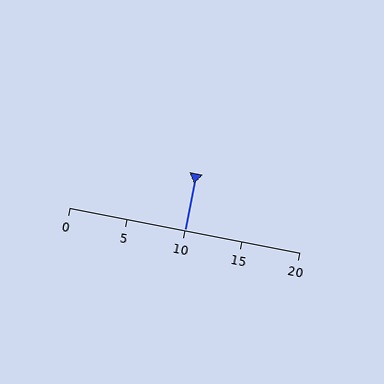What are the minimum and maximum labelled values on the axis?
The axis runs from 0 to 20.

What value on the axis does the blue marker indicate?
The marker indicates approximately 10.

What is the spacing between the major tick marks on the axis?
The major ticks are spaced 5 apart.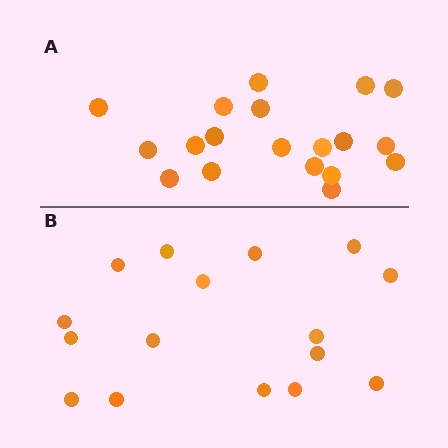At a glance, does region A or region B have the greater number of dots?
Region A (the top region) has more dots.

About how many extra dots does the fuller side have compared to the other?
Region A has just a few more — roughly 2 or 3 more dots than region B.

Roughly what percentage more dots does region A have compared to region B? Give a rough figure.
About 20% more.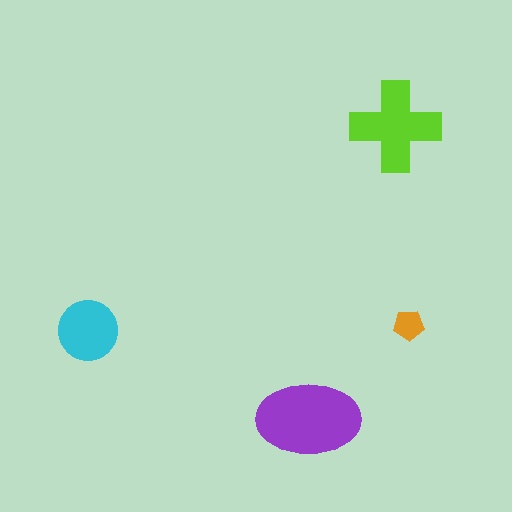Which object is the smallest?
The orange pentagon.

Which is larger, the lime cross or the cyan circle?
The lime cross.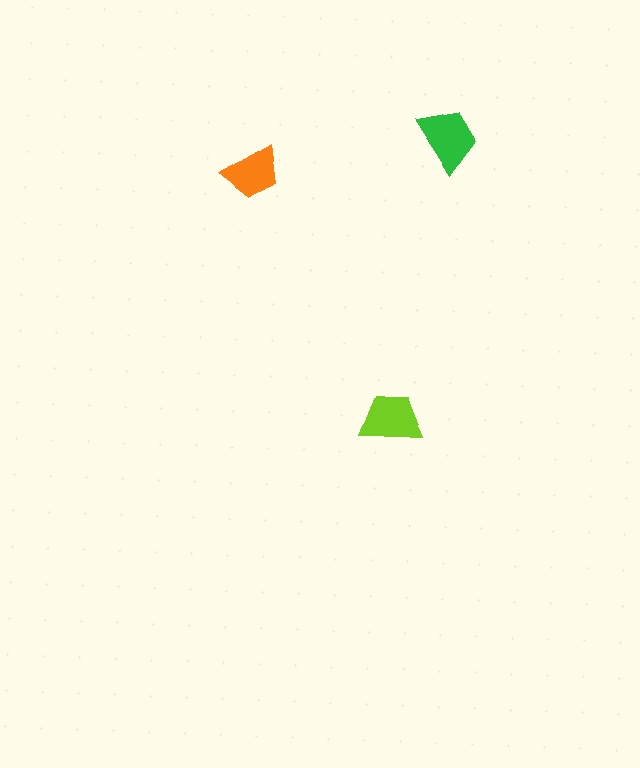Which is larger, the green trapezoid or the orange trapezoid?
The green one.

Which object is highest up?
The green trapezoid is topmost.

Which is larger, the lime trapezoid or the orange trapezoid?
The lime one.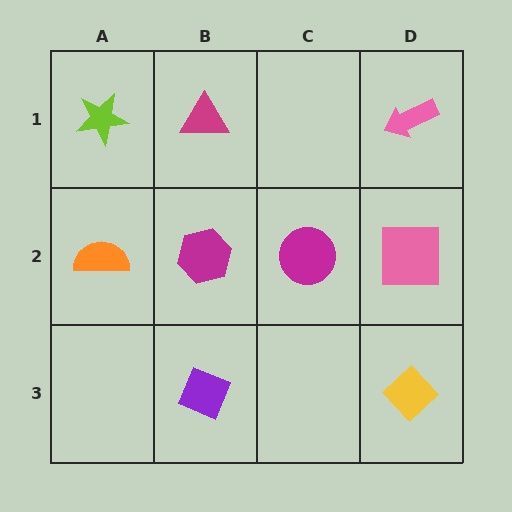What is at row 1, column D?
A pink arrow.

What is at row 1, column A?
A lime star.